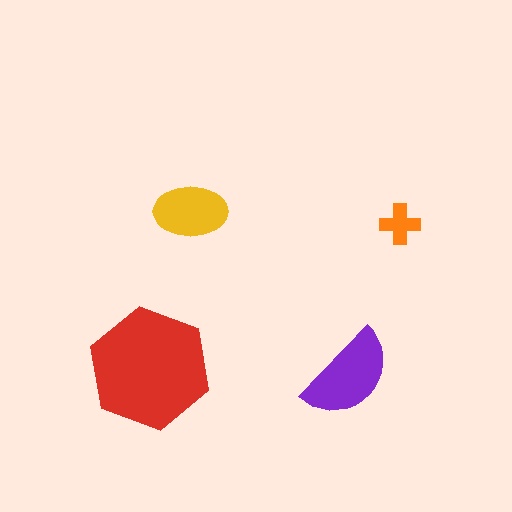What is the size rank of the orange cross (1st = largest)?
4th.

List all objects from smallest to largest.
The orange cross, the yellow ellipse, the purple semicircle, the red hexagon.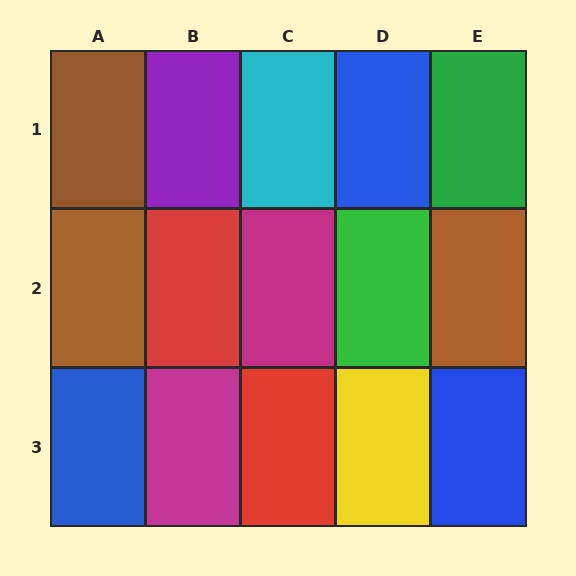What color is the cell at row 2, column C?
Magenta.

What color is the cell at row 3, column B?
Magenta.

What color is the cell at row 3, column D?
Yellow.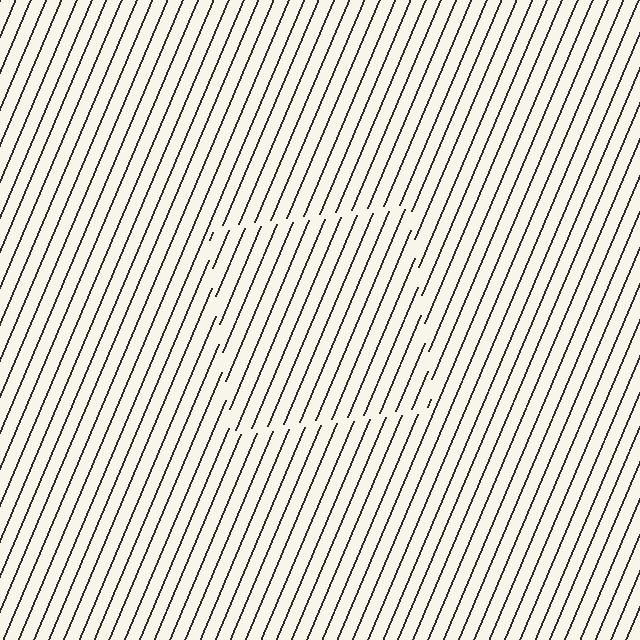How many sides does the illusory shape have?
4 sides — the line-ends trace a square.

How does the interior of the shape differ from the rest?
The interior of the shape contains the same grating, shifted by half a period — the contour is defined by the phase discontinuity where line-ends from the inner and outer gratings abut.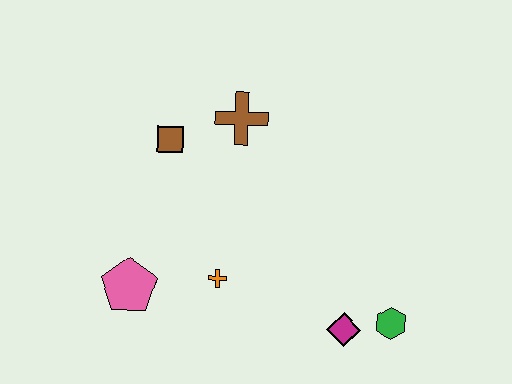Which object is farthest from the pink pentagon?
The green hexagon is farthest from the pink pentagon.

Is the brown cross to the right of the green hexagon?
No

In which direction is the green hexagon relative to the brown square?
The green hexagon is to the right of the brown square.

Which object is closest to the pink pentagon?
The orange cross is closest to the pink pentagon.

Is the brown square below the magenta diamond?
No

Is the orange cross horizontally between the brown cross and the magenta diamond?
No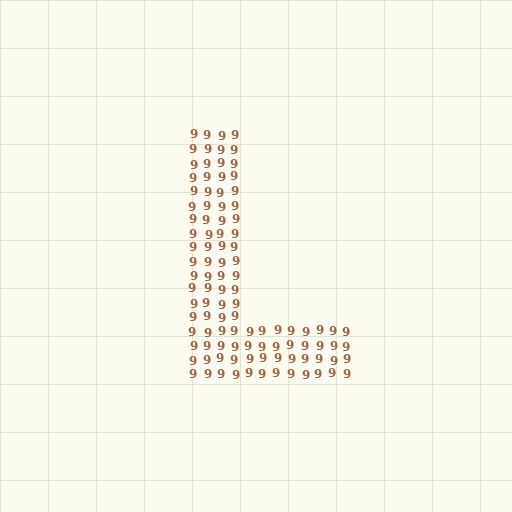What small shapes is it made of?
It is made of small digit 9's.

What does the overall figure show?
The overall figure shows the letter L.